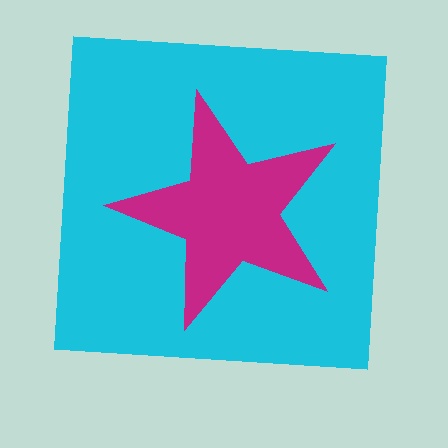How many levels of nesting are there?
2.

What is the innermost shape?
The magenta star.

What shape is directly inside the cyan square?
The magenta star.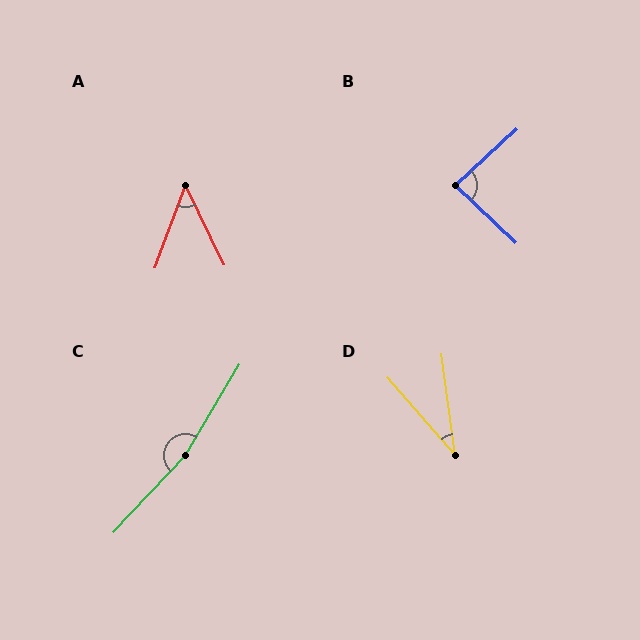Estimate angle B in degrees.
Approximately 86 degrees.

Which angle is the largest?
C, at approximately 168 degrees.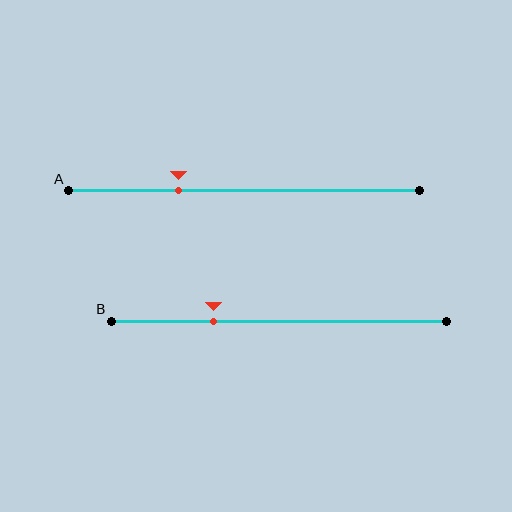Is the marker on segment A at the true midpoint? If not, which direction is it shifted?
No, the marker on segment A is shifted to the left by about 19% of the segment length.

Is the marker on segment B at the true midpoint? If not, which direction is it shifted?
No, the marker on segment B is shifted to the left by about 20% of the segment length.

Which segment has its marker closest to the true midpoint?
Segment A has its marker closest to the true midpoint.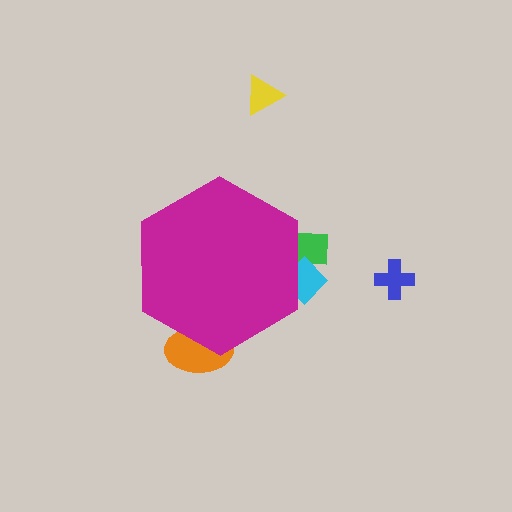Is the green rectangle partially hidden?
Yes, the green rectangle is partially hidden behind the magenta hexagon.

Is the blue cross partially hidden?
No, the blue cross is fully visible.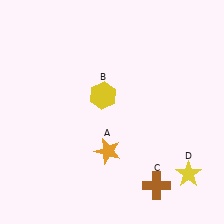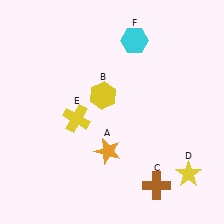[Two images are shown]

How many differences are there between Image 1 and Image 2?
There are 2 differences between the two images.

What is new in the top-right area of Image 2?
A cyan hexagon (F) was added in the top-right area of Image 2.